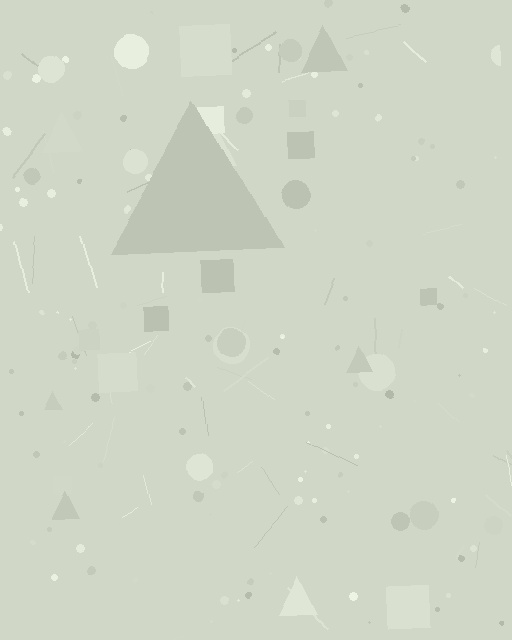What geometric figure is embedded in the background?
A triangle is embedded in the background.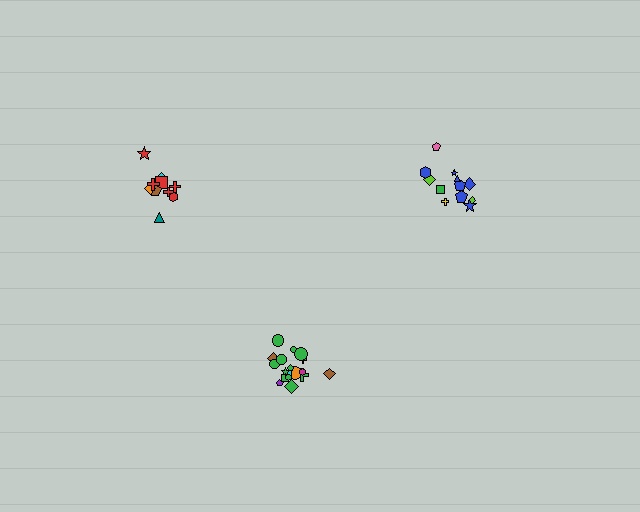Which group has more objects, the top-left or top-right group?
The top-right group.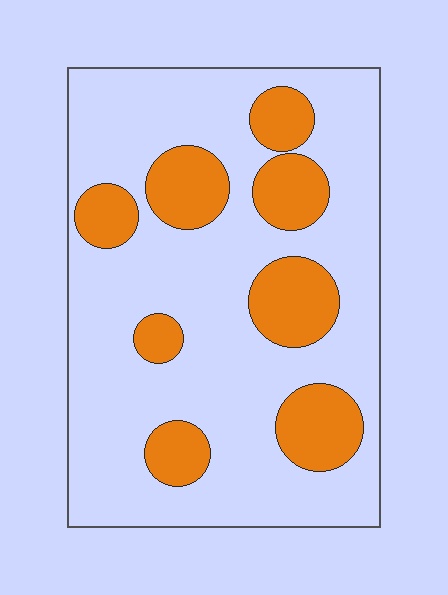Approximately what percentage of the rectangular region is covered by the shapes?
Approximately 25%.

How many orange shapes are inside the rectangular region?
8.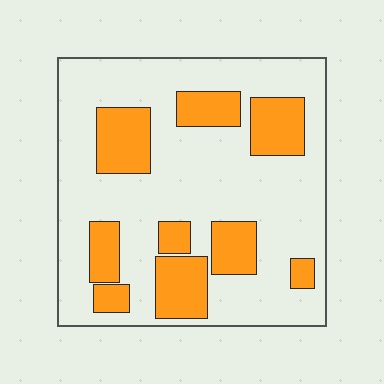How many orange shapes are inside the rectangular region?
9.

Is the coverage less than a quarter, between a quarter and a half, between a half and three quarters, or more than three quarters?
Between a quarter and a half.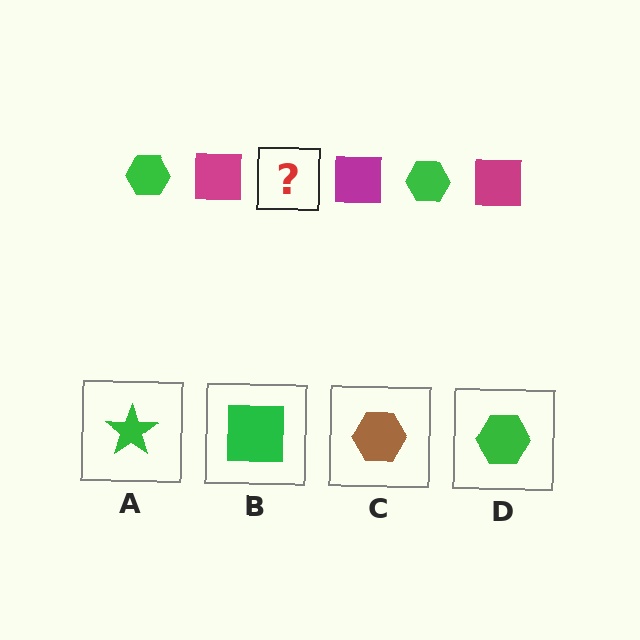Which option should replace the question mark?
Option D.